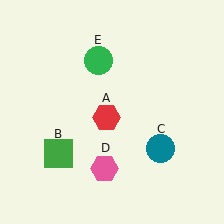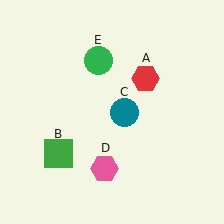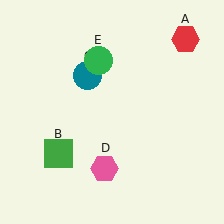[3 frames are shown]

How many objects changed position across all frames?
2 objects changed position: red hexagon (object A), teal circle (object C).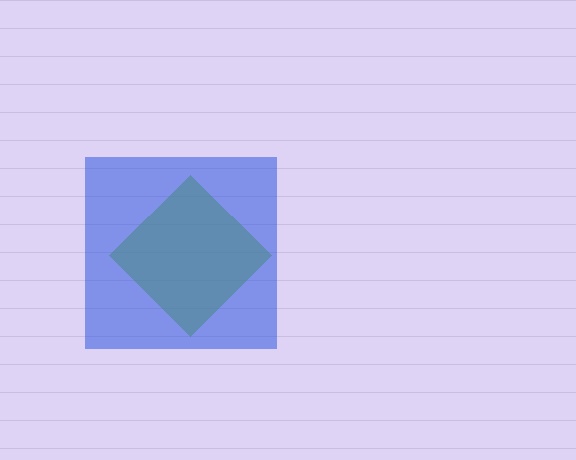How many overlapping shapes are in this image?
There are 2 overlapping shapes in the image.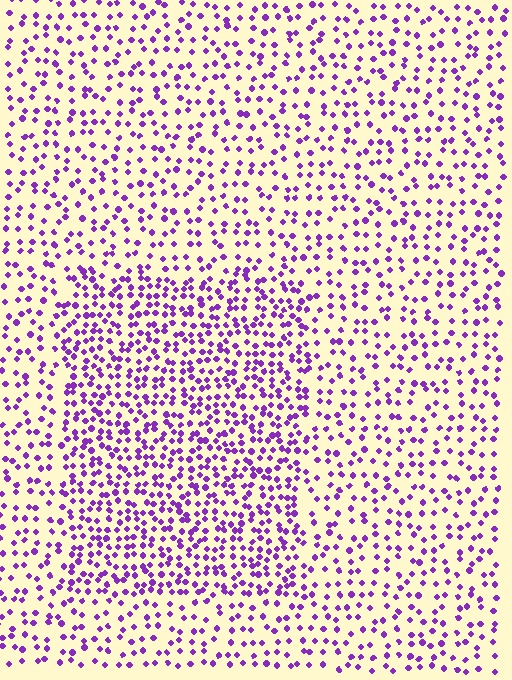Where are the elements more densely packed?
The elements are more densely packed inside the rectangle boundary.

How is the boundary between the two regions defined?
The boundary is defined by a change in element density (approximately 1.8x ratio). All elements are the same color, size, and shape.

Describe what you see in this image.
The image contains small purple elements arranged at two different densities. A rectangle-shaped region is visible where the elements are more densely packed than the surrounding area.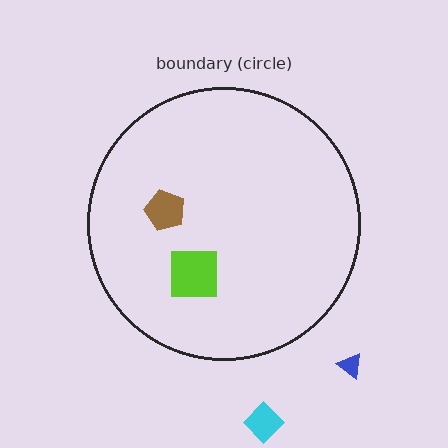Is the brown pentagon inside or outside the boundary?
Inside.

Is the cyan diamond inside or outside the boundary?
Outside.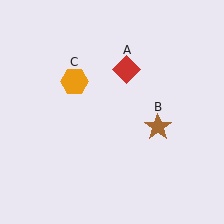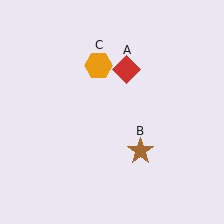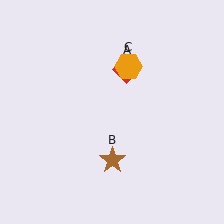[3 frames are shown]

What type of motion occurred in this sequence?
The brown star (object B), orange hexagon (object C) rotated clockwise around the center of the scene.